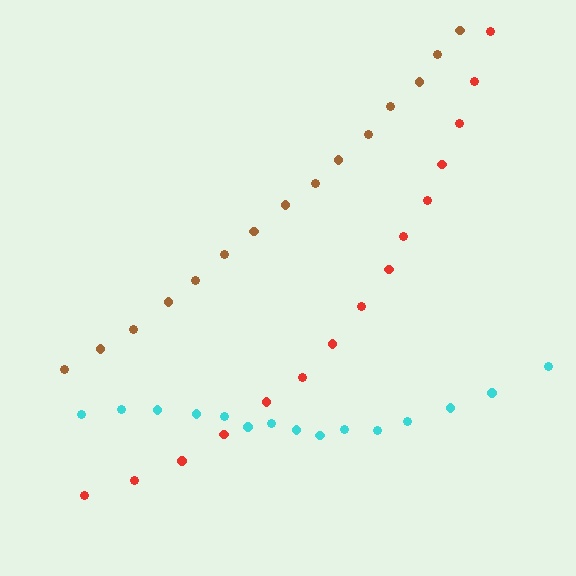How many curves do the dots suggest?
There are 3 distinct paths.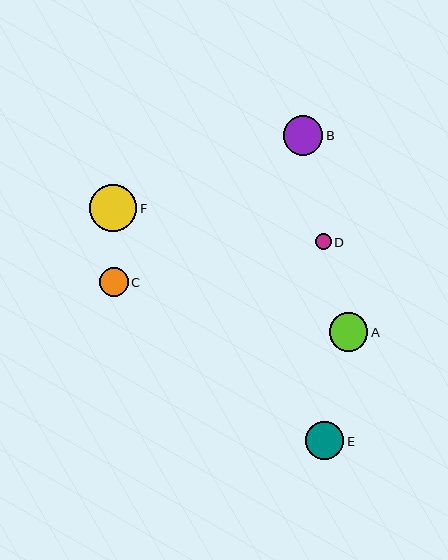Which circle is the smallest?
Circle D is the smallest with a size of approximately 16 pixels.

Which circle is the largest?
Circle F is the largest with a size of approximately 47 pixels.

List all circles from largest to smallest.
From largest to smallest: F, B, E, A, C, D.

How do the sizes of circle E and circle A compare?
Circle E and circle A are approximately the same size.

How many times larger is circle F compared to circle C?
Circle F is approximately 1.6 times the size of circle C.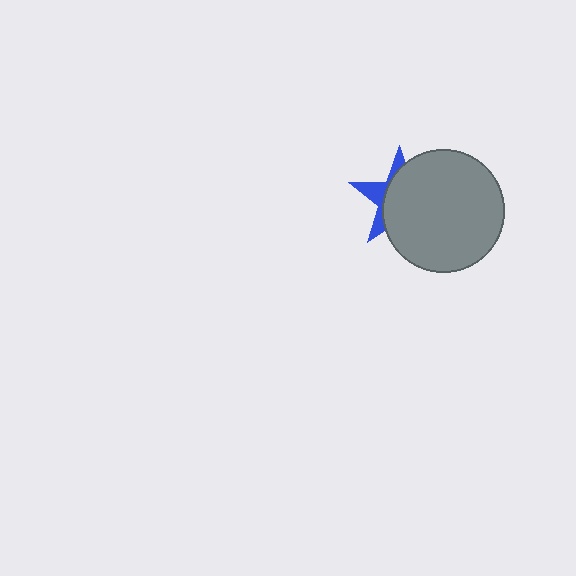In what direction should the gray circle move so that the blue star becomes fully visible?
The gray circle should move right. That is the shortest direction to clear the overlap and leave the blue star fully visible.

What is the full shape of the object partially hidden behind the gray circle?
The partially hidden object is a blue star.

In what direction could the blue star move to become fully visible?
The blue star could move left. That would shift it out from behind the gray circle entirely.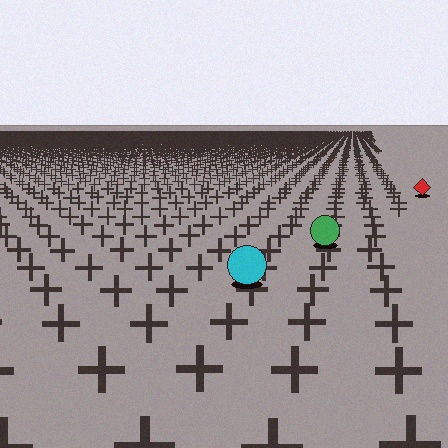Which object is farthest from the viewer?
The red diamond is farthest from the viewer. It appears smaller and the ground texture around it is denser.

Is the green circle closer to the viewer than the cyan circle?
No. The cyan circle is closer — you can tell from the texture gradient: the ground texture is coarser near it.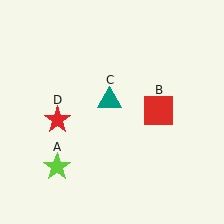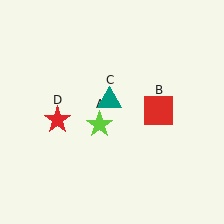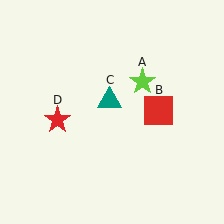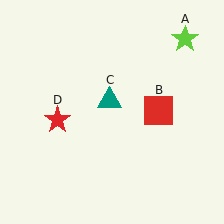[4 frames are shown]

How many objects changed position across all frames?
1 object changed position: lime star (object A).